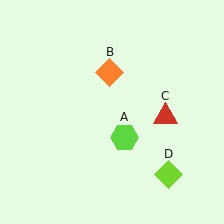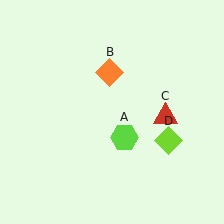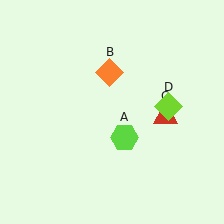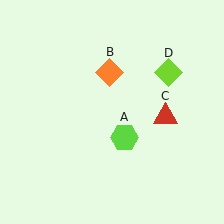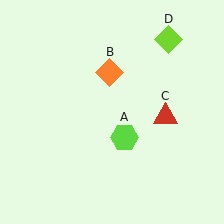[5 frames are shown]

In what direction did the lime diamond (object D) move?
The lime diamond (object D) moved up.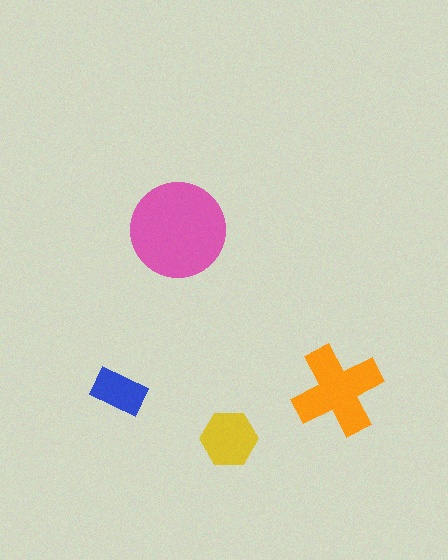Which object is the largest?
The pink circle.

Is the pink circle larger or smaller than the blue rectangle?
Larger.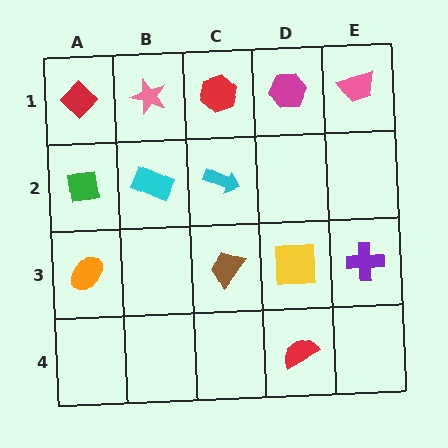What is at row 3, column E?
A purple cross.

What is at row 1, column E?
A pink trapezoid.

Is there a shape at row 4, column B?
No, that cell is empty.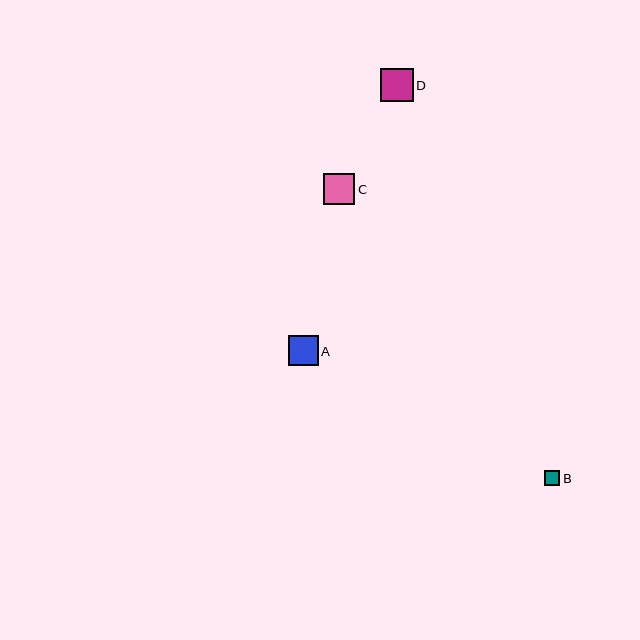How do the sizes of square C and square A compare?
Square C and square A are approximately the same size.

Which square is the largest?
Square D is the largest with a size of approximately 33 pixels.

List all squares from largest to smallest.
From largest to smallest: D, C, A, B.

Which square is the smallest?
Square B is the smallest with a size of approximately 15 pixels.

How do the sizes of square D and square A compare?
Square D and square A are approximately the same size.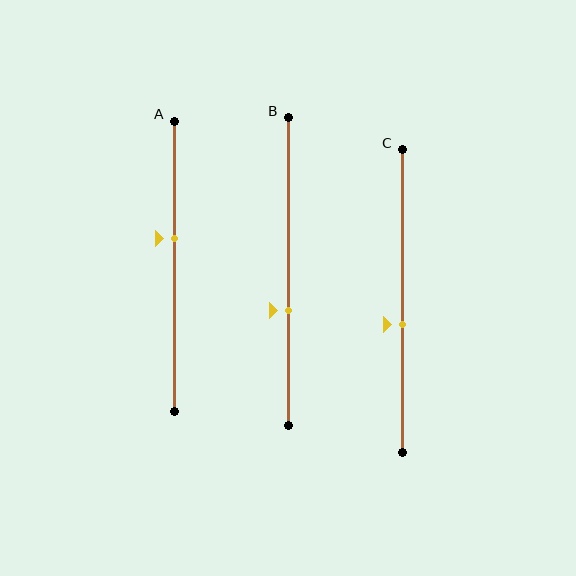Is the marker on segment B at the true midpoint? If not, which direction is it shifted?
No, the marker on segment B is shifted downward by about 13% of the segment length.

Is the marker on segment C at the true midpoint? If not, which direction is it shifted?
No, the marker on segment C is shifted downward by about 8% of the segment length.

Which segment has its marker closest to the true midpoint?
Segment C has its marker closest to the true midpoint.